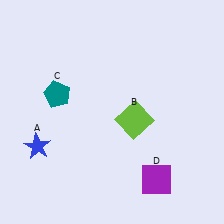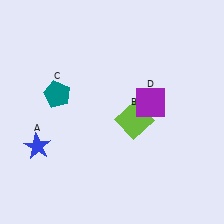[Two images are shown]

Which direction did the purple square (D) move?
The purple square (D) moved up.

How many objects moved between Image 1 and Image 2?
1 object moved between the two images.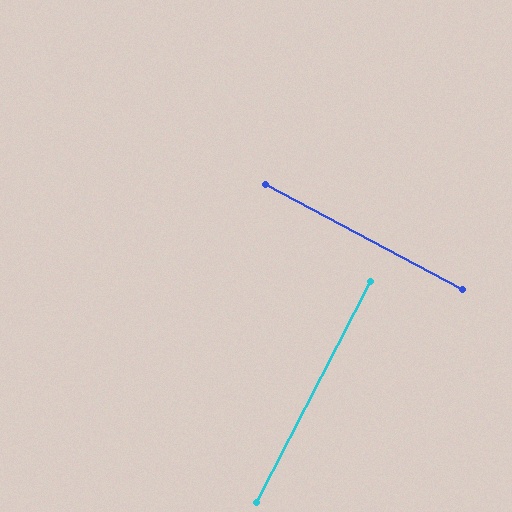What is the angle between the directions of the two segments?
Approximately 89 degrees.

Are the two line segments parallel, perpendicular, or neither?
Perpendicular — they meet at approximately 89°.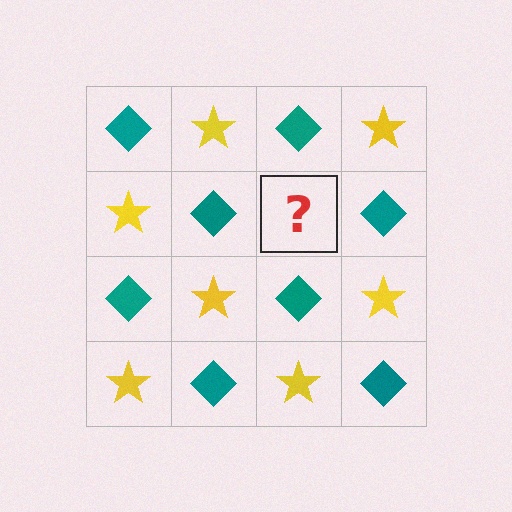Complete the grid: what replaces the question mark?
The question mark should be replaced with a yellow star.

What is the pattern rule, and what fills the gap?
The rule is that it alternates teal diamond and yellow star in a checkerboard pattern. The gap should be filled with a yellow star.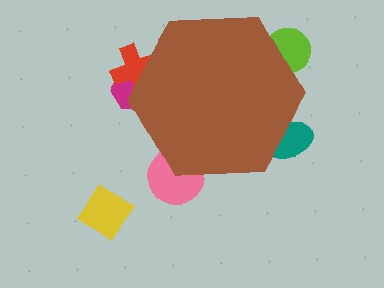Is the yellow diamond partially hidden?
No, the yellow diamond is fully visible.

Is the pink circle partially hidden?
Yes, the pink circle is partially hidden behind the brown hexagon.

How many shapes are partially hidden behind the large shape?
5 shapes are partially hidden.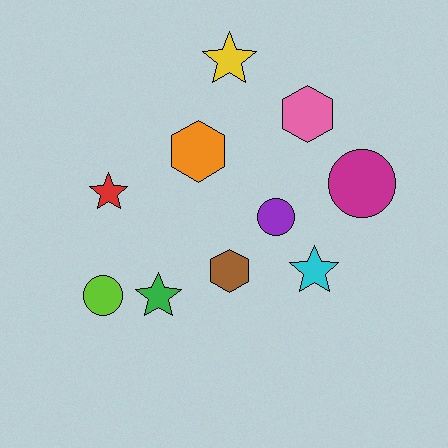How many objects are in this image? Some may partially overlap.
There are 10 objects.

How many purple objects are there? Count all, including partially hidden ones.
There is 1 purple object.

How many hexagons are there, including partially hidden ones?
There are 3 hexagons.